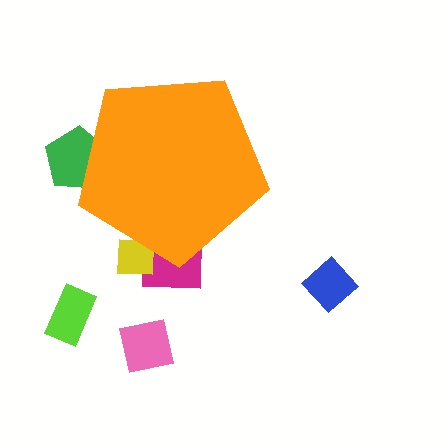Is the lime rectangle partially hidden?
No, the lime rectangle is fully visible.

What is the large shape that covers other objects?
An orange pentagon.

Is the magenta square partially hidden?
Yes, the magenta square is partially hidden behind the orange pentagon.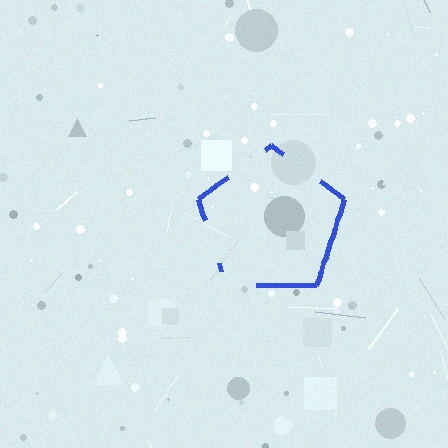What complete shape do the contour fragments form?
The contour fragments form a pentagon.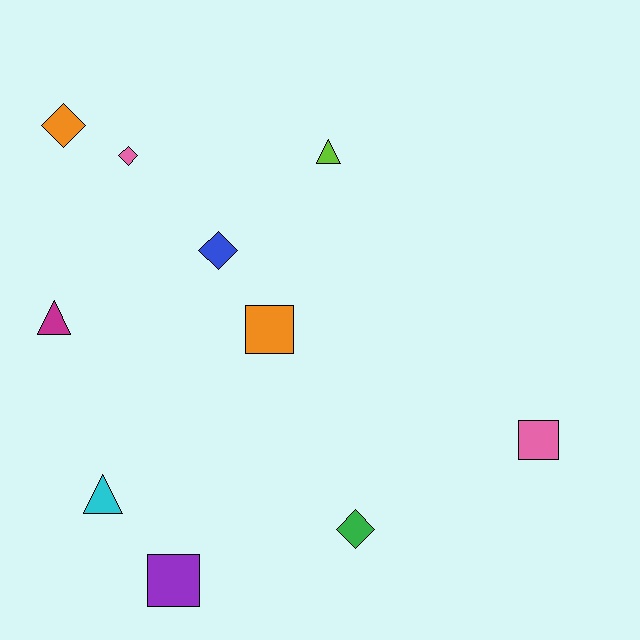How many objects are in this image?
There are 10 objects.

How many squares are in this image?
There are 3 squares.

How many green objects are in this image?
There is 1 green object.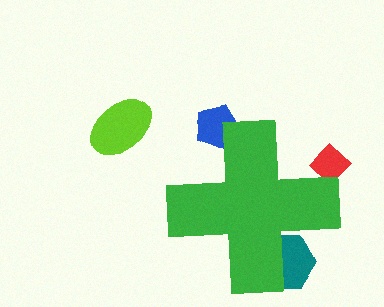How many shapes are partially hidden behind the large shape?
3 shapes are partially hidden.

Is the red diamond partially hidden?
Yes, the red diamond is partially hidden behind the green cross.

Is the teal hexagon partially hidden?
Yes, the teal hexagon is partially hidden behind the green cross.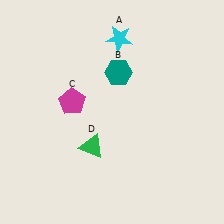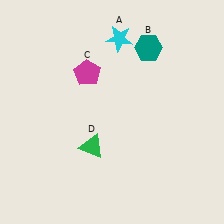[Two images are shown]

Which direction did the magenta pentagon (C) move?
The magenta pentagon (C) moved up.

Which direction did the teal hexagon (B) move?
The teal hexagon (B) moved right.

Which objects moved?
The objects that moved are: the teal hexagon (B), the magenta pentagon (C).